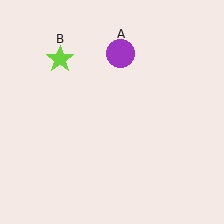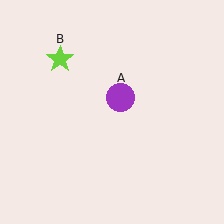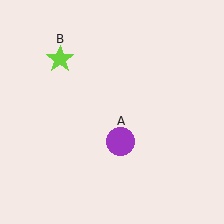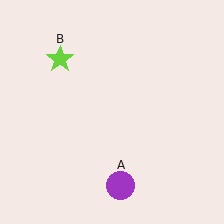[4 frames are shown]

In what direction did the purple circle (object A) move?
The purple circle (object A) moved down.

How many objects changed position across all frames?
1 object changed position: purple circle (object A).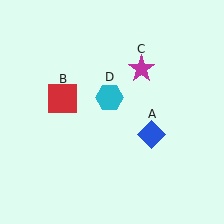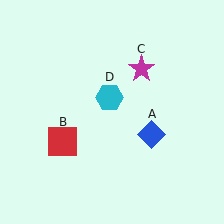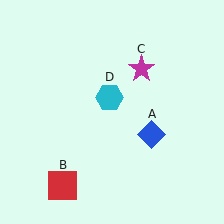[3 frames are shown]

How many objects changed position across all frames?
1 object changed position: red square (object B).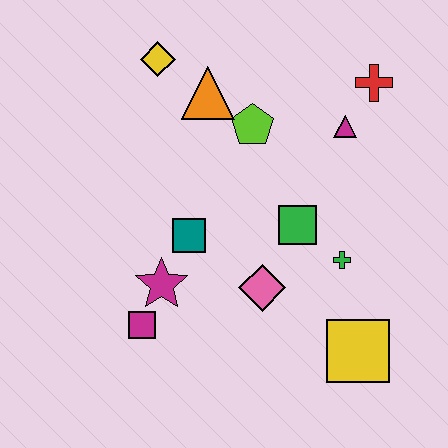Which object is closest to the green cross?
The green square is closest to the green cross.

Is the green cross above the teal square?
No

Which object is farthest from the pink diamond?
The yellow diamond is farthest from the pink diamond.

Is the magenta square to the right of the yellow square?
No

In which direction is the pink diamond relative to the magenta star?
The pink diamond is to the right of the magenta star.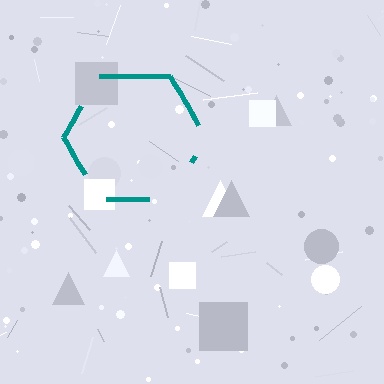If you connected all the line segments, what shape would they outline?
They would outline a hexagon.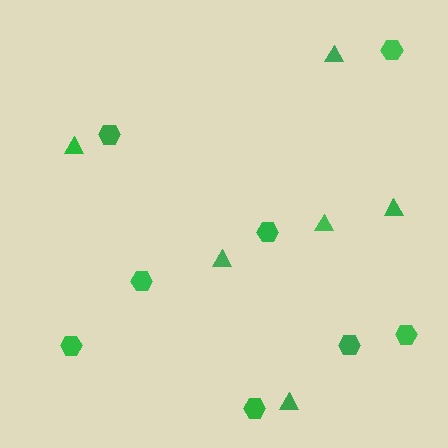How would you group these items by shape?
There are 2 groups: one group of triangles (6) and one group of hexagons (8).